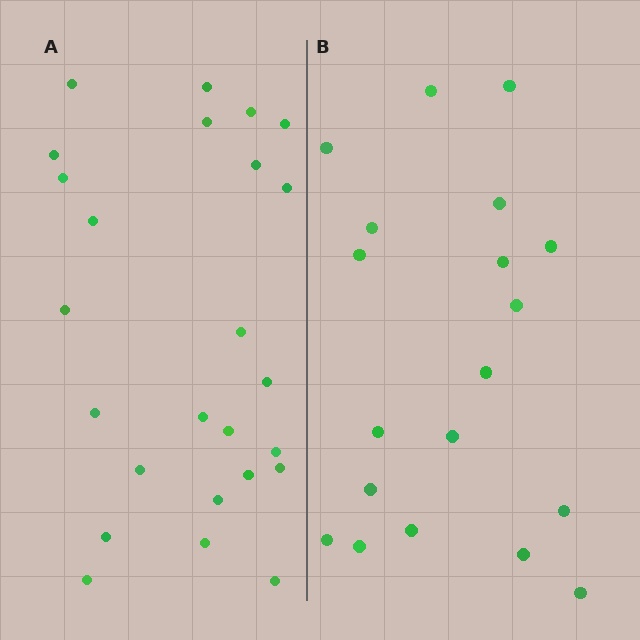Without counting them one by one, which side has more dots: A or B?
Region A (the left region) has more dots.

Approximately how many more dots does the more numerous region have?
Region A has about 6 more dots than region B.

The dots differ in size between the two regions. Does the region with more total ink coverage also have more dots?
No. Region B has more total ink coverage because its dots are larger, but region A actually contains more individual dots. Total area can be misleading — the number of items is what matters here.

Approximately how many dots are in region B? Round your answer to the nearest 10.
About 20 dots. (The exact count is 19, which rounds to 20.)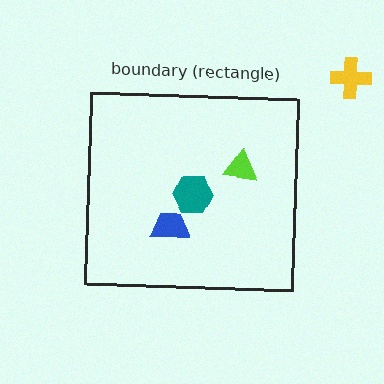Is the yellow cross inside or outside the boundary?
Outside.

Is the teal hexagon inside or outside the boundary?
Inside.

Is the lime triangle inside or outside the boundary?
Inside.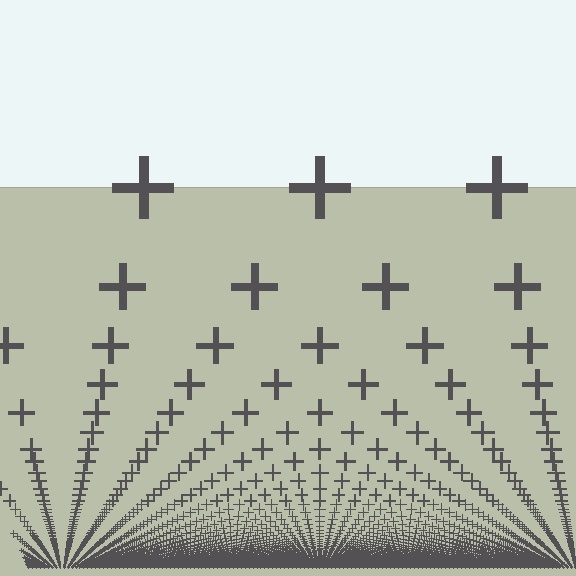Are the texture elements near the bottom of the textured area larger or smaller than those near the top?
Smaller. The gradient is inverted — elements near the bottom are smaller and denser.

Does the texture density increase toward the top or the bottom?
Density increases toward the bottom.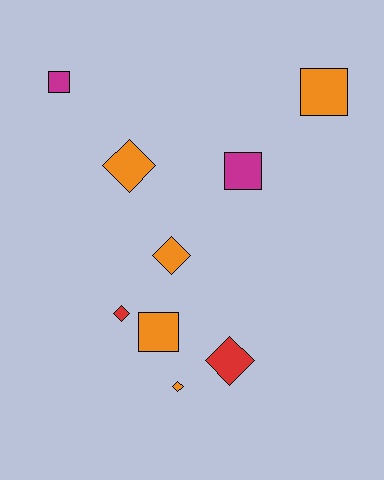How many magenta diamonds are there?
There are no magenta diamonds.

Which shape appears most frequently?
Diamond, with 5 objects.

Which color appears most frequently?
Orange, with 5 objects.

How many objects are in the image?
There are 9 objects.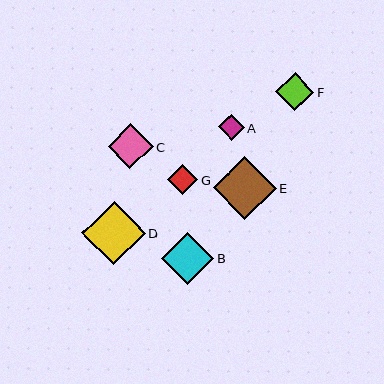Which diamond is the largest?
Diamond D is the largest with a size of approximately 64 pixels.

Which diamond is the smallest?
Diamond A is the smallest with a size of approximately 26 pixels.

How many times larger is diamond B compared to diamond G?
Diamond B is approximately 1.7 times the size of diamond G.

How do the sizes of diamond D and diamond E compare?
Diamond D and diamond E are approximately the same size.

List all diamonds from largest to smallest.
From largest to smallest: D, E, B, C, F, G, A.